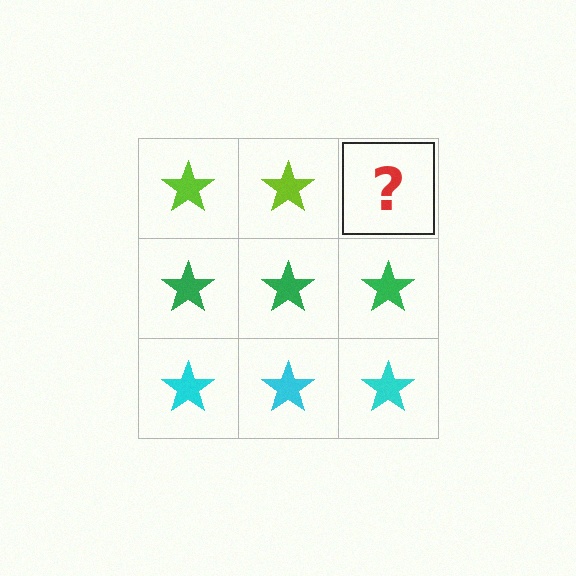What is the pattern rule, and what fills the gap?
The rule is that each row has a consistent color. The gap should be filled with a lime star.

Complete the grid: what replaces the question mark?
The question mark should be replaced with a lime star.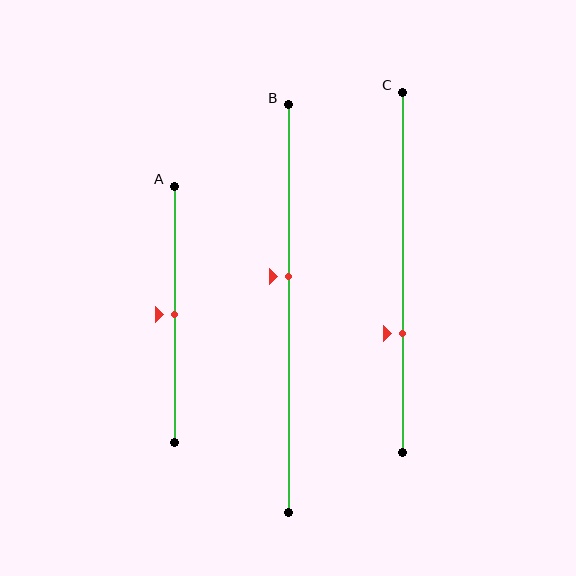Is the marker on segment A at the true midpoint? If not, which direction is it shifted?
Yes, the marker on segment A is at the true midpoint.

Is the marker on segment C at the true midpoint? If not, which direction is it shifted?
No, the marker on segment C is shifted downward by about 17% of the segment length.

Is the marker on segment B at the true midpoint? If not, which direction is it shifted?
No, the marker on segment B is shifted upward by about 8% of the segment length.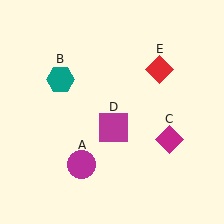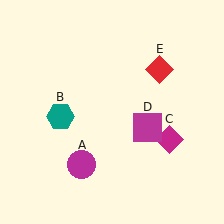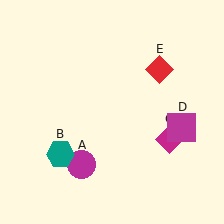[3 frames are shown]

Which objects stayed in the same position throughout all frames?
Magenta circle (object A) and magenta diamond (object C) and red diamond (object E) remained stationary.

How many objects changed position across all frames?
2 objects changed position: teal hexagon (object B), magenta square (object D).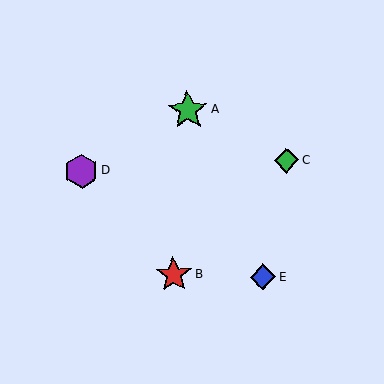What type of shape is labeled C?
Shape C is a green diamond.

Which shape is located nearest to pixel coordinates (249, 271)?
The blue diamond (labeled E) at (263, 277) is nearest to that location.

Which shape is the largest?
The green star (labeled A) is the largest.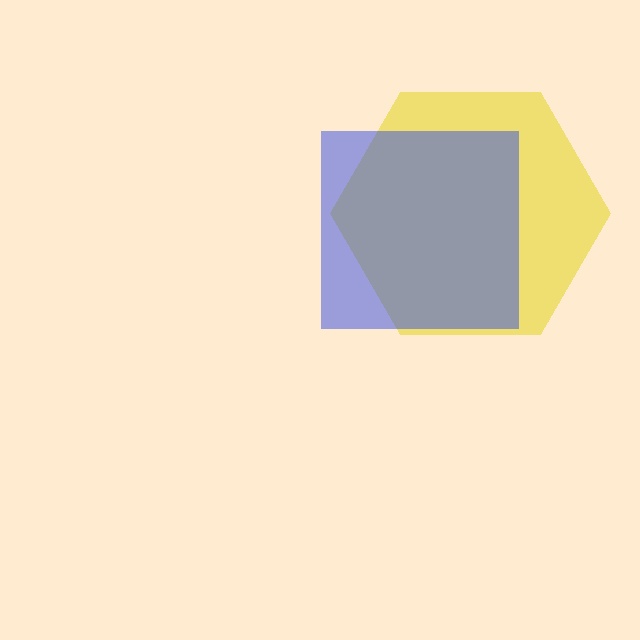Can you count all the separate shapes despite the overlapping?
Yes, there are 2 separate shapes.